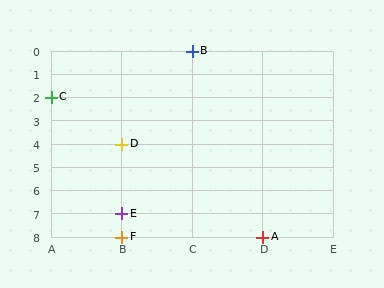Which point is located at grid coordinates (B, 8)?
Point F is at (B, 8).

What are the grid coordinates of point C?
Point C is at grid coordinates (A, 2).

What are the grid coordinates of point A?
Point A is at grid coordinates (D, 8).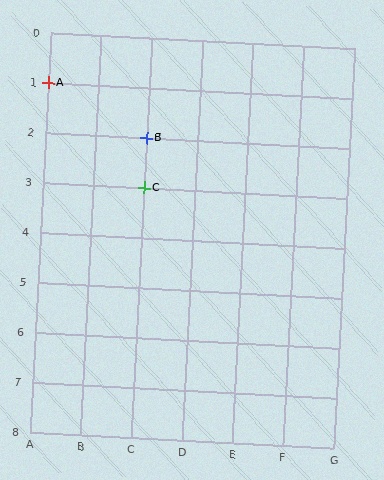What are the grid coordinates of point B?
Point B is at grid coordinates (C, 2).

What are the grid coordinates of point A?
Point A is at grid coordinates (A, 1).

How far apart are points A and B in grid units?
Points A and B are 2 columns and 1 row apart (about 2.2 grid units diagonally).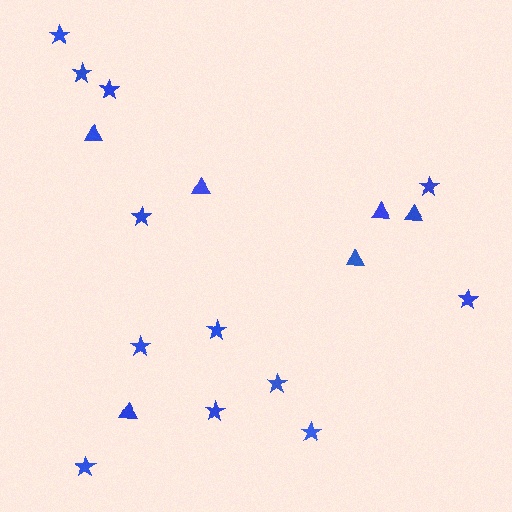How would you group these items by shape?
There are 2 groups: one group of stars (12) and one group of triangles (6).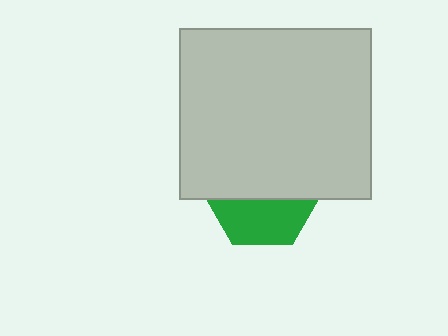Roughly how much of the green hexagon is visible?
A small part of it is visible (roughly 41%).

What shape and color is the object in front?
The object in front is a light gray rectangle.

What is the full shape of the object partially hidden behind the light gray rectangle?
The partially hidden object is a green hexagon.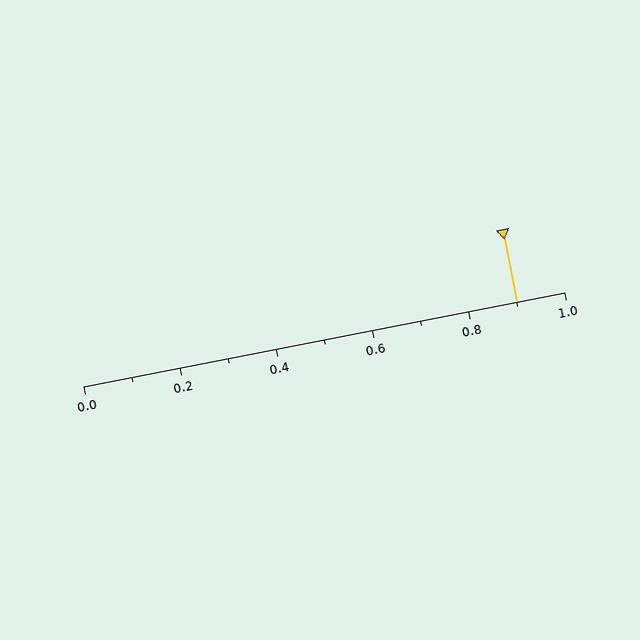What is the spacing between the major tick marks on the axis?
The major ticks are spaced 0.2 apart.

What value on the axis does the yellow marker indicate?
The marker indicates approximately 0.9.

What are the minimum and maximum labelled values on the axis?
The axis runs from 0.0 to 1.0.